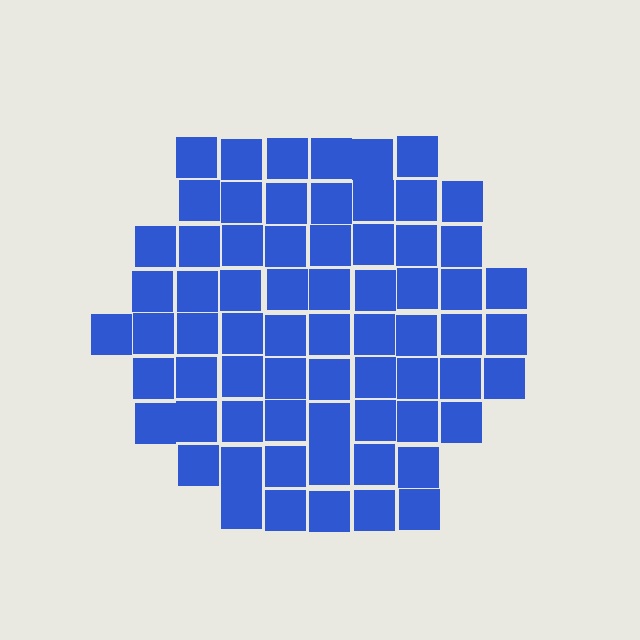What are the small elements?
The small elements are squares.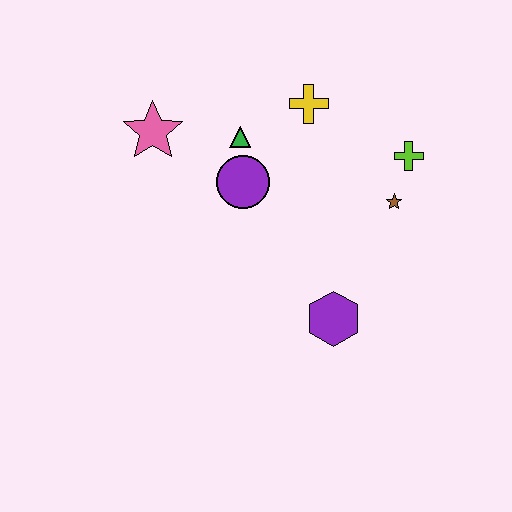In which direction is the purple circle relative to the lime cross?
The purple circle is to the left of the lime cross.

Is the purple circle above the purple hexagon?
Yes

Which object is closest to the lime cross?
The brown star is closest to the lime cross.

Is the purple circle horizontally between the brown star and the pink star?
Yes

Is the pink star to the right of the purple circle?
No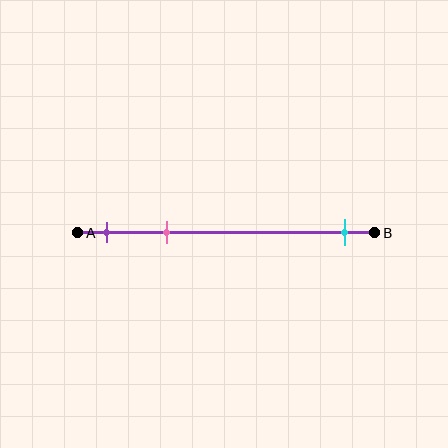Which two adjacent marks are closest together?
The purple and pink marks are the closest adjacent pair.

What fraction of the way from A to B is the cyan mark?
The cyan mark is approximately 90% (0.9) of the way from A to B.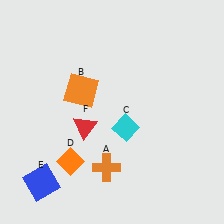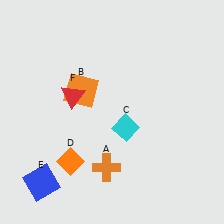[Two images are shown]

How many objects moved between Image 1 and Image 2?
1 object moved between the two images.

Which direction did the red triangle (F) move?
The red triangle (F) moved up.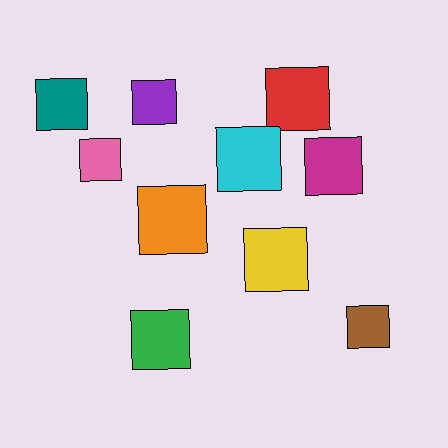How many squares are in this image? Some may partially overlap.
There are 10 squares.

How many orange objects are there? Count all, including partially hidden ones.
There is 1 orange object.